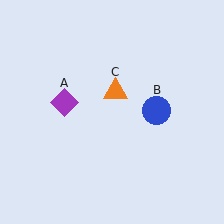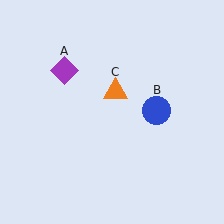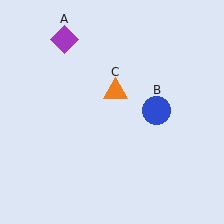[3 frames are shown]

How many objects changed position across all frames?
1 object changed position: purple diamond (object A).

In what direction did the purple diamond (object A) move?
The purple diamond (object A) moved up.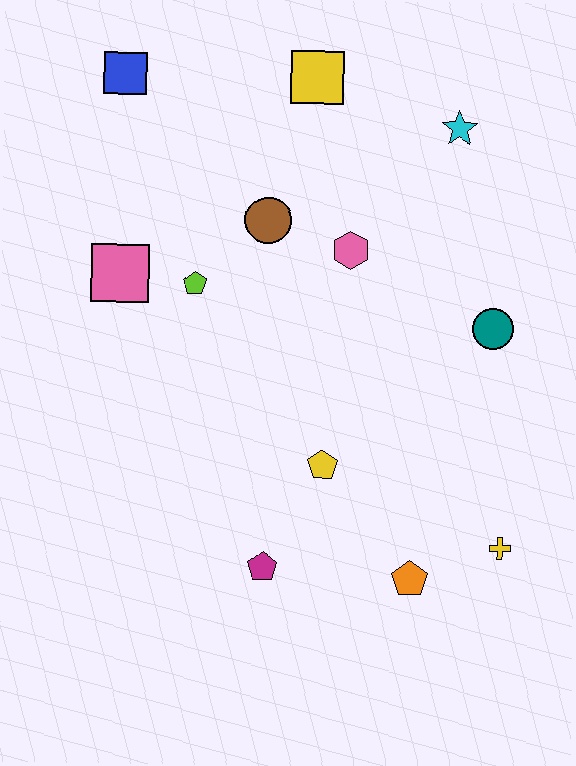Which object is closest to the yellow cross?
The orange pentagon is closest to the yellow cross.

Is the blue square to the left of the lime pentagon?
Yes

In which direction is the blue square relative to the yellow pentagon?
The blue square is above the yellow pentagon.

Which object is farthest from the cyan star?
The magenta pentagon is farthest from the cyan star.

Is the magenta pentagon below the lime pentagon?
Yes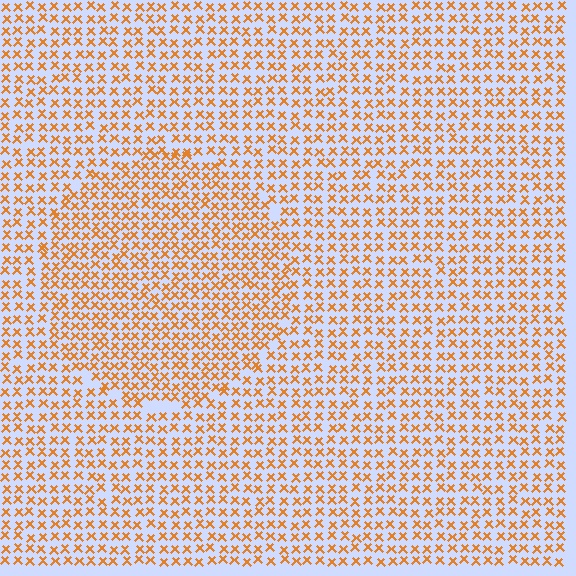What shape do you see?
I see a circle.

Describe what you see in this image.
The image contains small orange elements arranged at two different densities. A circle-shaped region is visible where the elements are more densely packed than the surrounding area.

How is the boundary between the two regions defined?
The boundary is defined by a change in element density (approximately 1.4x ratio). All elements are the same color, size, and shape.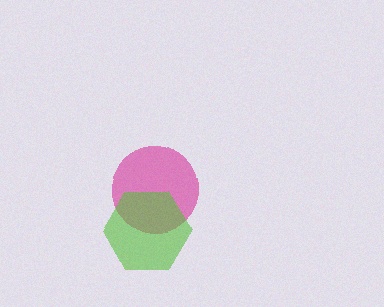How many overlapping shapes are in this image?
There are 2 overlapping shapes in the image.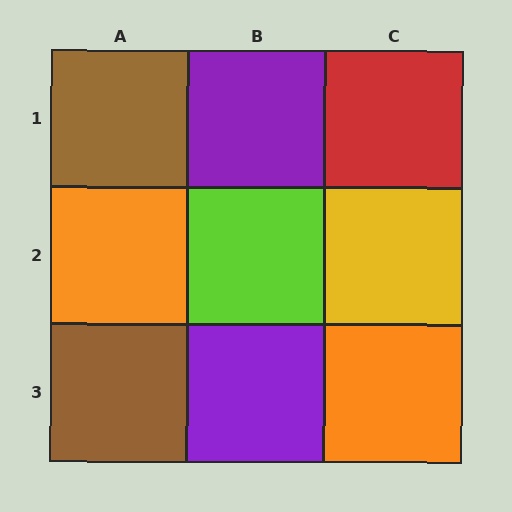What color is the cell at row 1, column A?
Brown.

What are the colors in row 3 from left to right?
Brown, purple, orange.